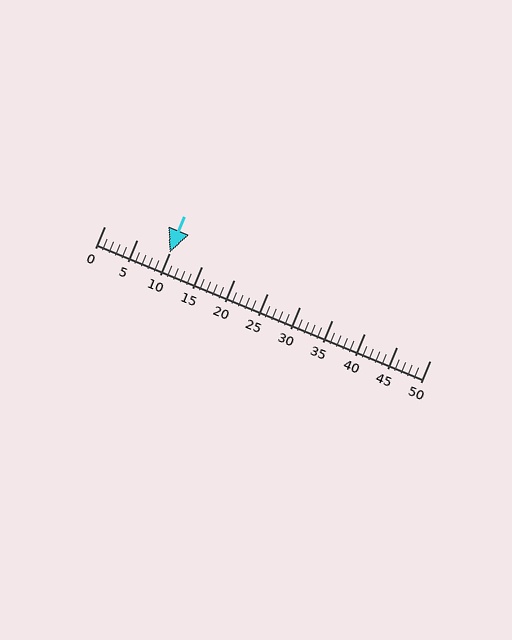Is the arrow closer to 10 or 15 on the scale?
The arrow is closer to 10.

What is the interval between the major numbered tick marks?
The major tick marks are spaced 5 units apart.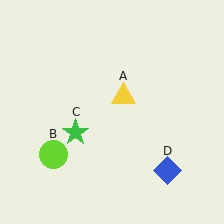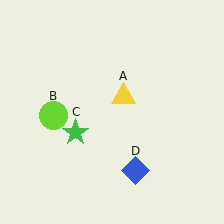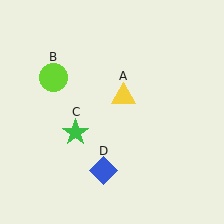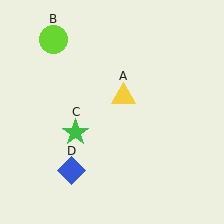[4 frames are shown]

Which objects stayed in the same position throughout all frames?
Yellow triangle (object A) and green star (object C) remained stationary.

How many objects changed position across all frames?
2 objects changed position: lime circle (object B), blue diamond (object D).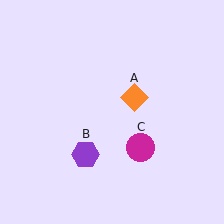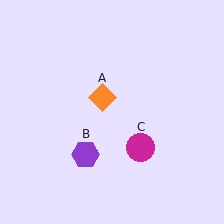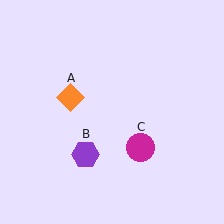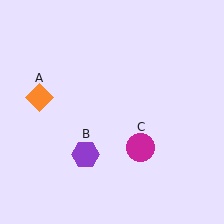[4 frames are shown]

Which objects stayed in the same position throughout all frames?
Purple hexagon (object B) and magenta circle (object C) remained stationary.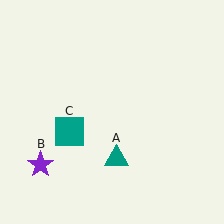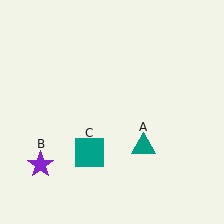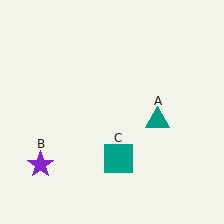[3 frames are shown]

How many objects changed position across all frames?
2 objects changed position: teal triangle (object A), teal square (object C).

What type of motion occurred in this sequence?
The teal triangle (object A), teal square (object C) rotated counterclockwise around the center of the scene.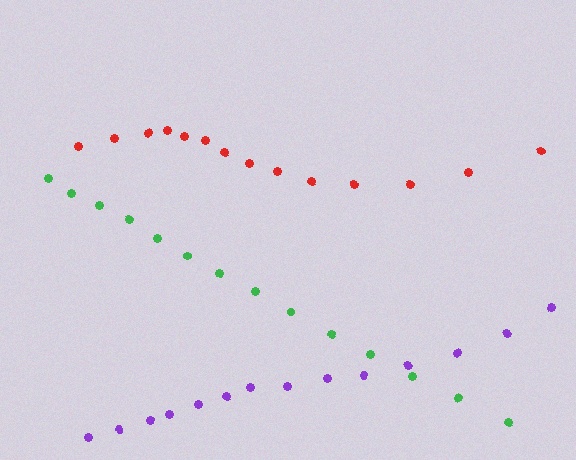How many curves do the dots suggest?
There are 3 distinct paths.